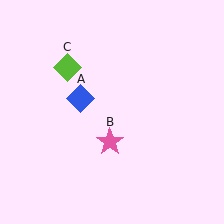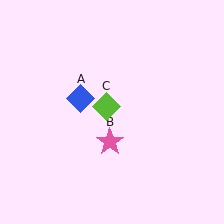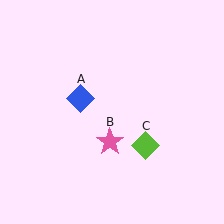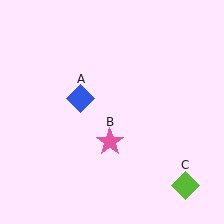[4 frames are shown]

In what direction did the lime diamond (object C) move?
The lime diamond (object C) moved down and to the right.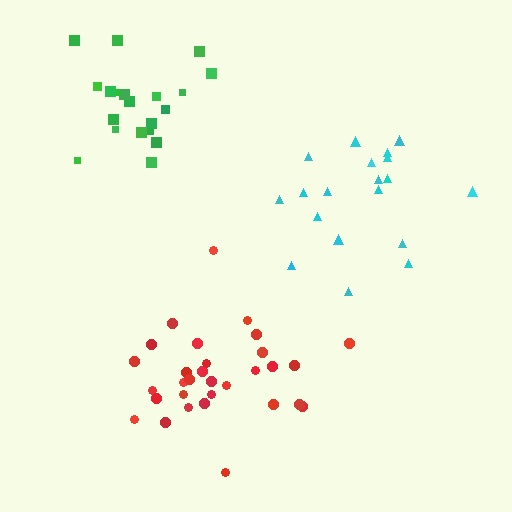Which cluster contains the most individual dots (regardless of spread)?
Red (32).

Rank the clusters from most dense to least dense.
green, red, cyan.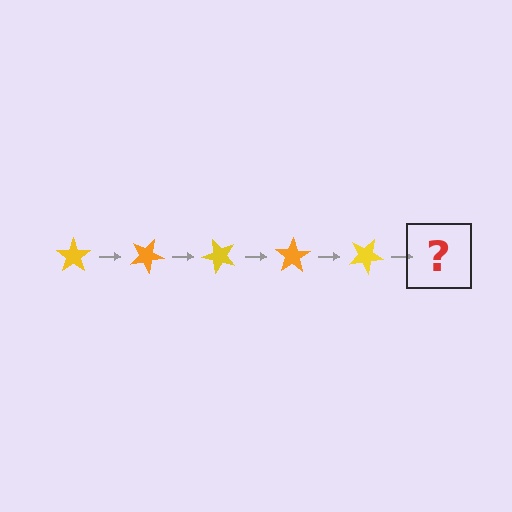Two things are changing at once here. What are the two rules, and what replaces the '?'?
The two rules are that it rotates 25 degrees each step and the color cycles through yellow and orange. The '?' should be an orange star, rotated 125 degrees from the start.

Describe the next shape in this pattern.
It should be an orange star, rotated 125 degrees from the start.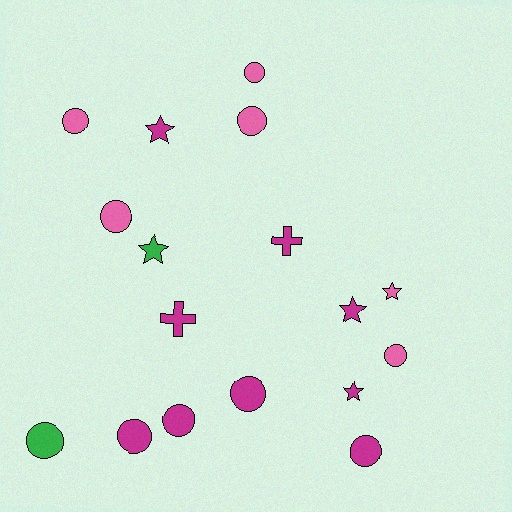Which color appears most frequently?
Magenta, with 9 objects.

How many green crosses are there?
There are no green crosses.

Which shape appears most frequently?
Circle, with 10 objects.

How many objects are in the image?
There are 17 objects.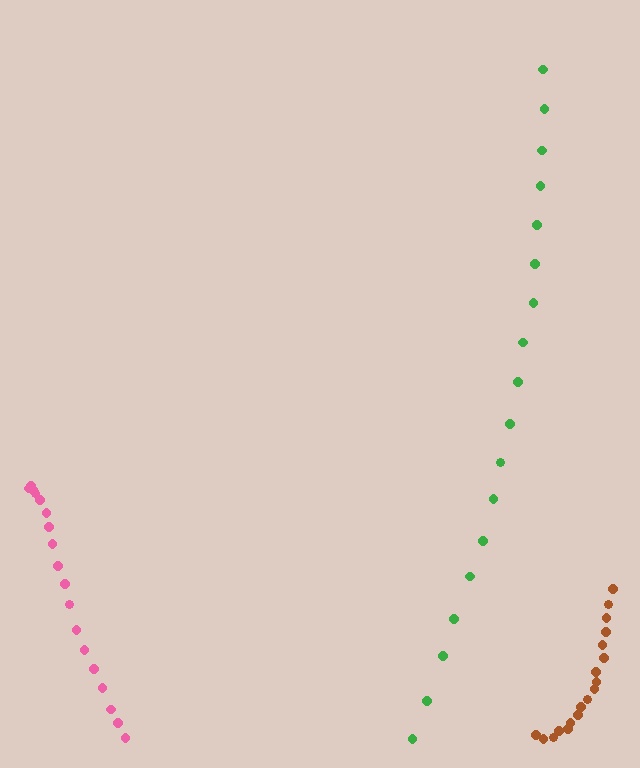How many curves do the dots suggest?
There are 3 distinct paths.